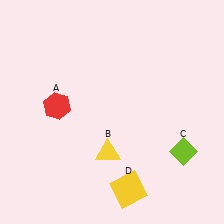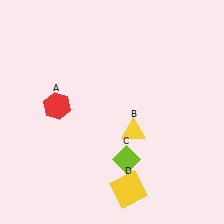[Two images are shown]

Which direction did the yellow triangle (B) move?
The yellow triangle (B) moved right.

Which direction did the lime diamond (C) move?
The lime diamond (C) moved left.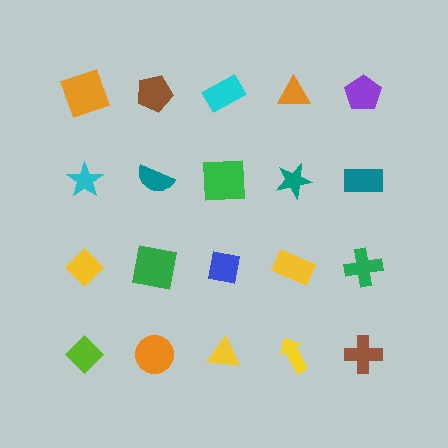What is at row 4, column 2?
An orange circle.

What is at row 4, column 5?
A brown cross.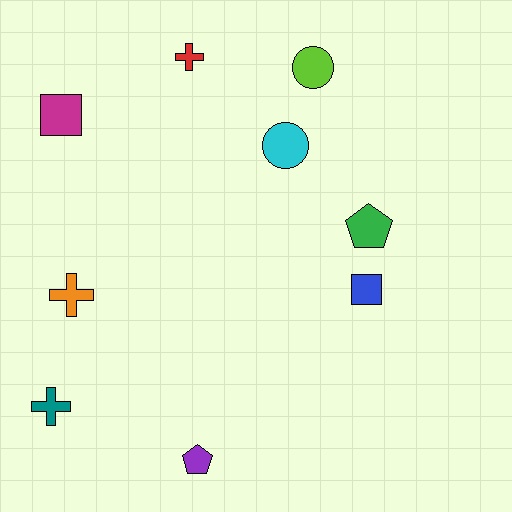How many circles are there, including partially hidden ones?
There are 2 circles.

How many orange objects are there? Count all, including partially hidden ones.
There is 1 orange object.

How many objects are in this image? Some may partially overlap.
There are 9 objects.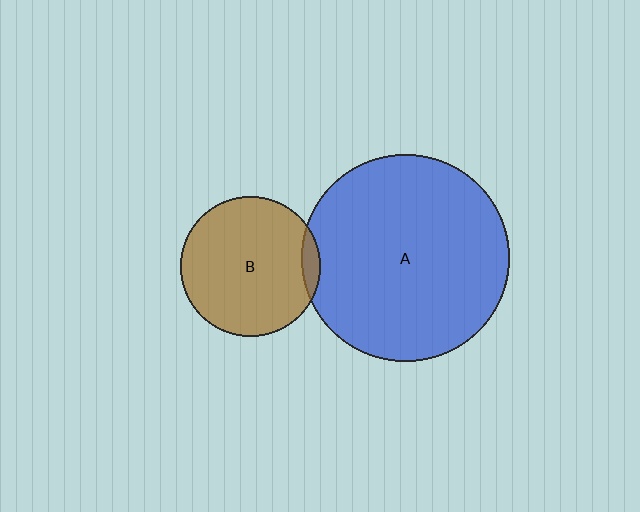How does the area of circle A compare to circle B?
Approximately 2.2 times.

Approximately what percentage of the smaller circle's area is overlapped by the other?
Approximately 5%.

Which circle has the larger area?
Circle A (blue).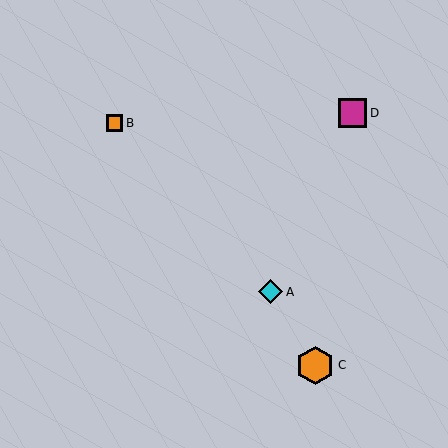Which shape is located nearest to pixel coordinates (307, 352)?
The orange hexagon (labeled C) at (315, 365) is nearest to that location.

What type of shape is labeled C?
Shape C is an orange hexagon.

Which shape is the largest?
The orange hexagon (labeled C) is the largest.